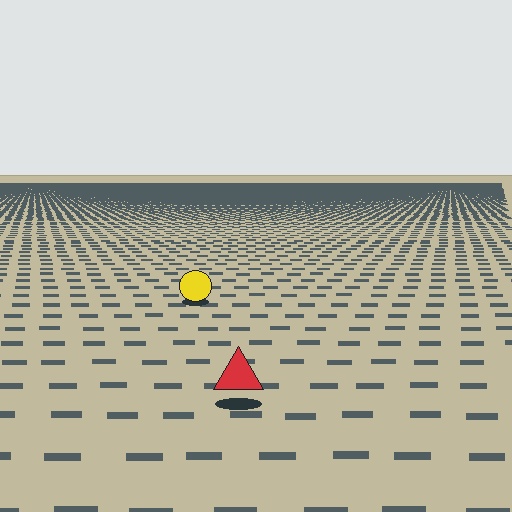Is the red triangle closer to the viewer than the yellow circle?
Yes. The red triangle is closer — you can tell from the texture gradient: the ground texture is coarser near it.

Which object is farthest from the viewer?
The yellow circle is farthest from the viewer. It appears smaller and the ground texture around it is denser.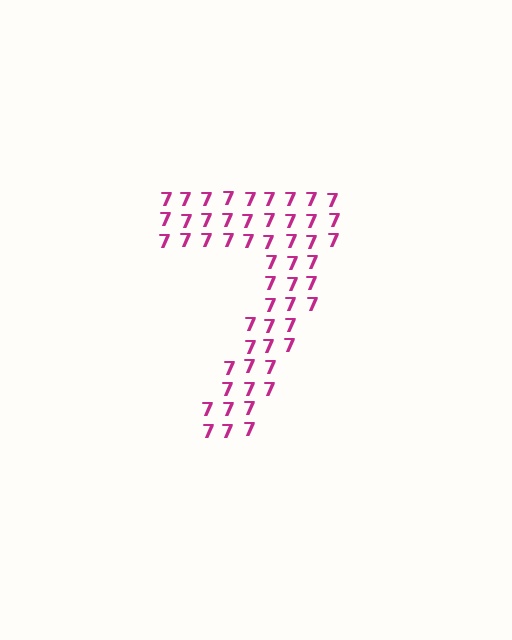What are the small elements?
The small elements are digit 7's.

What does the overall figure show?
The overall figure shows the digit 7.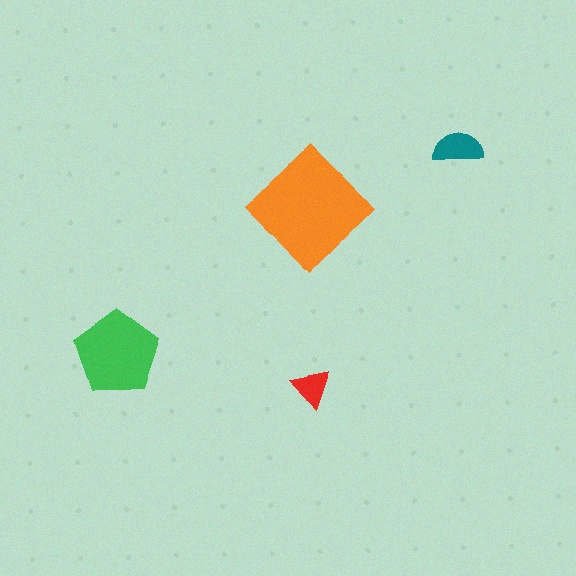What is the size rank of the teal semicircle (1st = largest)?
3rd.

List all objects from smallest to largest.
The red triangle, the teal semicircle, the green pentagon, the orange diamond.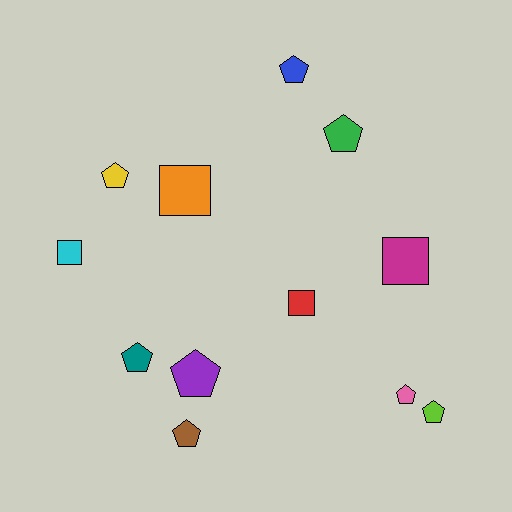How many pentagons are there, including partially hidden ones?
There are 8 pentagons.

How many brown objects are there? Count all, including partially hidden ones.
There is 1 brown object.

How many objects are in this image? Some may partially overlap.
There are 12 objects.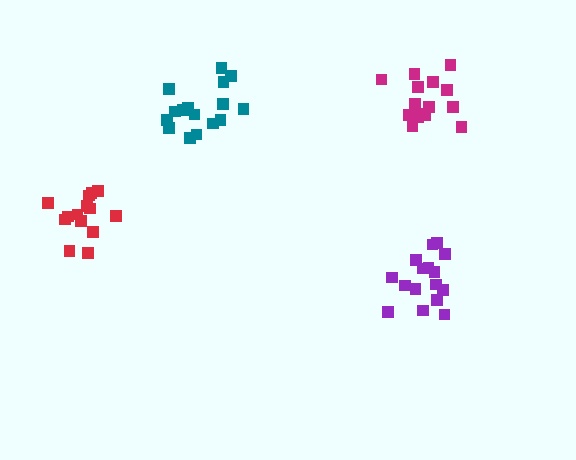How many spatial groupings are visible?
There are 4 spatial groupings.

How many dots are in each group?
Group 1: 16 dots, Group 2: 16 dots, Group 3: 14 dots, Group 4: 16 dots (62 total).